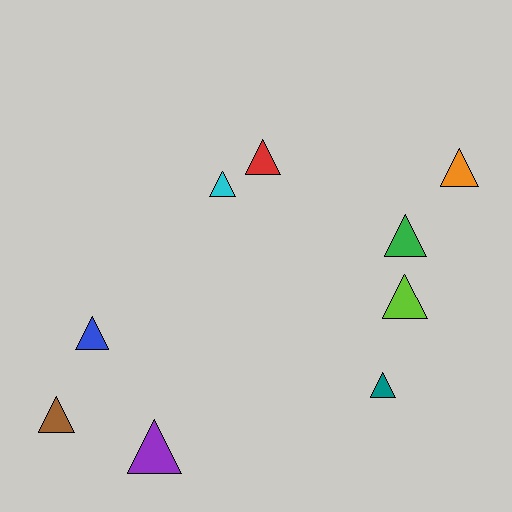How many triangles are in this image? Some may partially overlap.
There are 9 triangles.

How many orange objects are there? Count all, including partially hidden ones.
There is 1 orange object.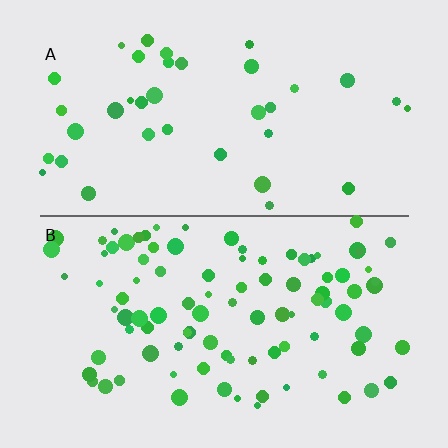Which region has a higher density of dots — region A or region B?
B (the bottom).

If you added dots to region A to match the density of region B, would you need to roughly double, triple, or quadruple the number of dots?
Approximately triple.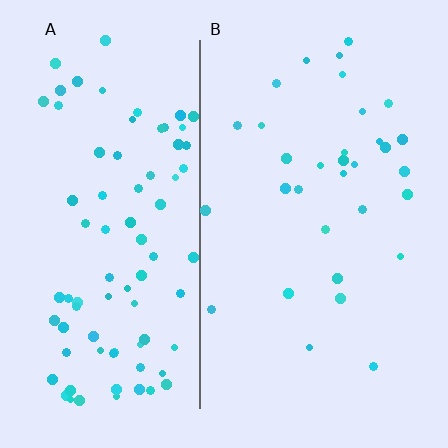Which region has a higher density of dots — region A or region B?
A (the left).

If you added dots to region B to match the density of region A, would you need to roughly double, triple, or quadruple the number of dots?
Approximately triple.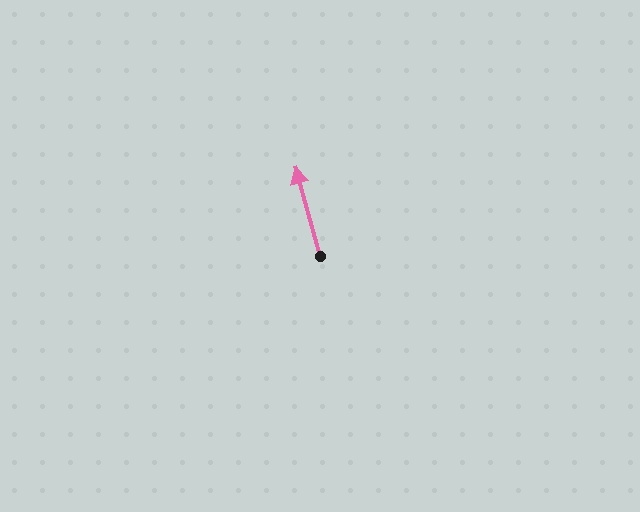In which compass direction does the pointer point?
North.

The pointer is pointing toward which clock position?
Roughly 11 o'clock.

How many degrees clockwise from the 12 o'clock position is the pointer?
Approximately 345 degrees.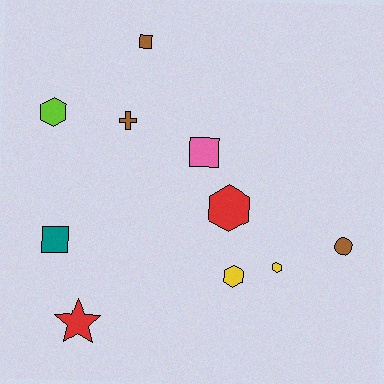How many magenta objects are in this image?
There are no magenta objects.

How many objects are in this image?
There are 10 objects.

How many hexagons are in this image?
There are 4 hexagons.